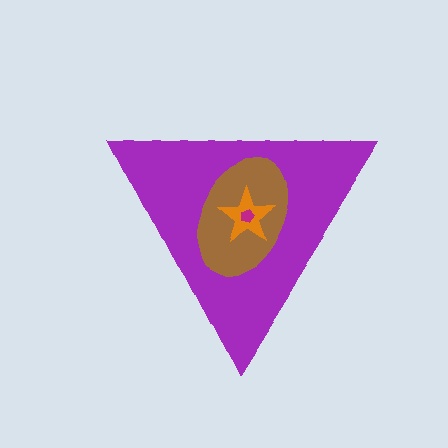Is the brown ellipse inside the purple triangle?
Yes.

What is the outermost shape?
The purple triangle.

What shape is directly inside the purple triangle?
The brown ellipse.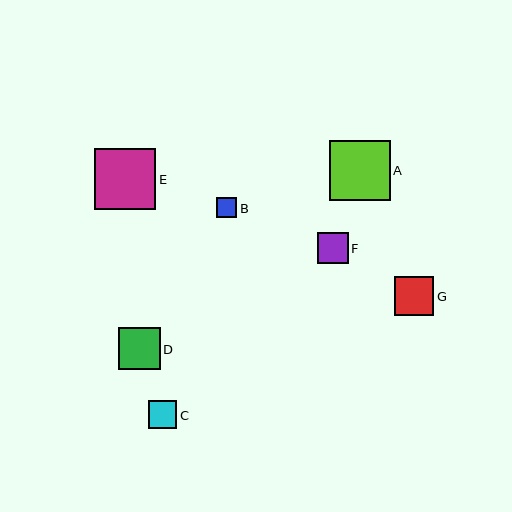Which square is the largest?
Square E is the largest with a size of approximately 61 pixels.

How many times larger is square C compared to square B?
Square C is approximately 1.3 times the size of square B.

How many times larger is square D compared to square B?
Square D is approximately 2.0 times the size of square B.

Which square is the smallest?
Square B is the smallest with a size of approximately 21 pixels.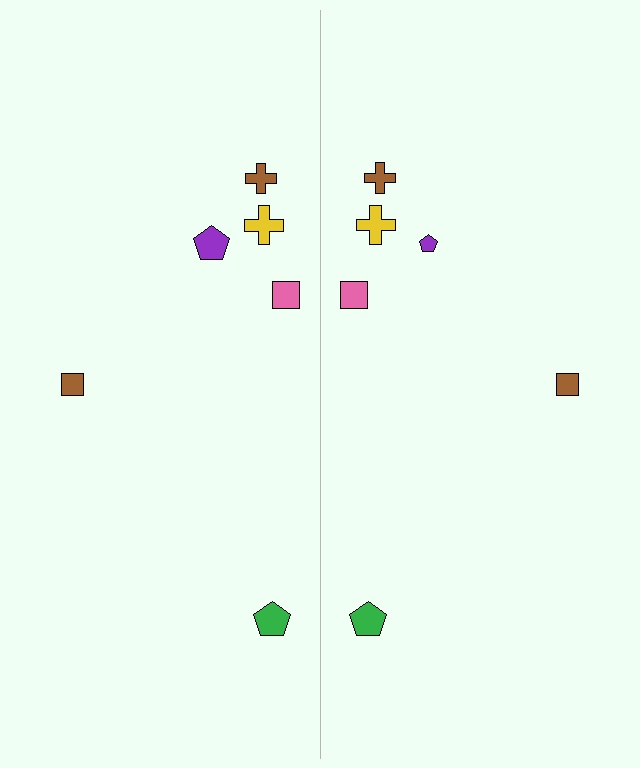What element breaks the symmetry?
The purple pentagon on the right side has a different size than its mirror counterpart.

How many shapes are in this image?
There are 12 shapes in this image.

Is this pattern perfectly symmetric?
No, the pattern is not perfectly symmetric. The purple pentagon on the right side has a different size than its mirror counterpart.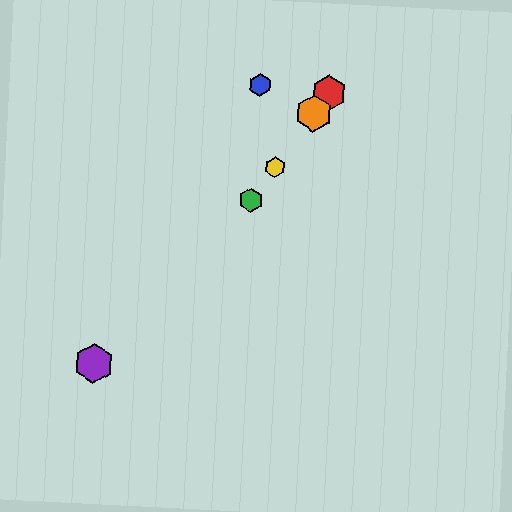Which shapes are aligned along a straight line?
The red hexagon, the green hexagon, the yellow hexagon, the orange hexagon are aligned along a straight line.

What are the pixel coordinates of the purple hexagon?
The purple hexagon is at (94, 363).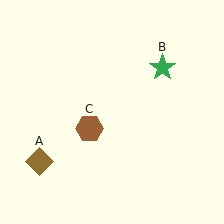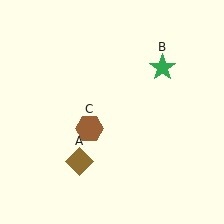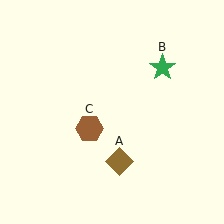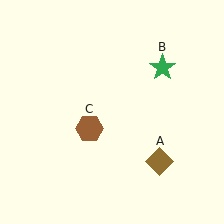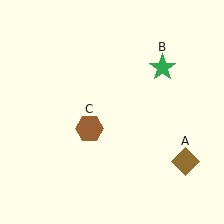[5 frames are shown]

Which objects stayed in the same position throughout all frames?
Green star (object B) and brown hexagon (object C) remained stationary.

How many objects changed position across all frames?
1 object changed position: brown diamond (object A).